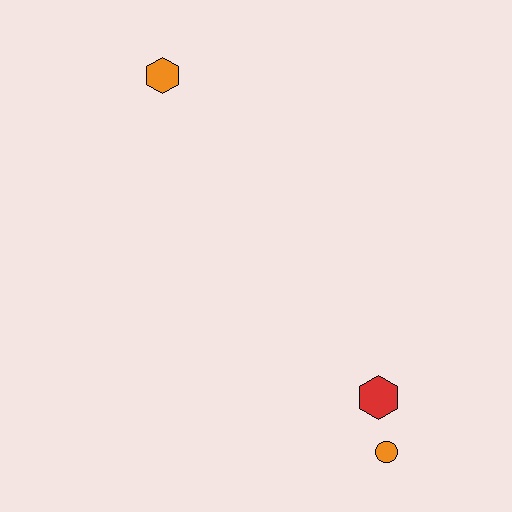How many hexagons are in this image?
There are 2 hexagons.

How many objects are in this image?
There are 3 objects.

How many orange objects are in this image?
There are 2 orange objects.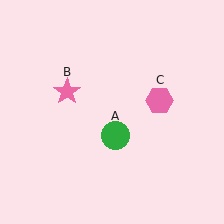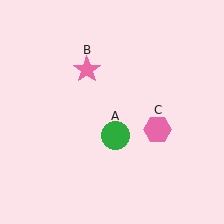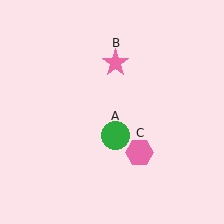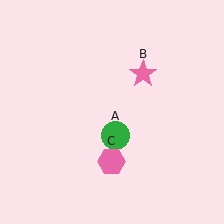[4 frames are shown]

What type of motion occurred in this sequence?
The pink star (object B), pink hexagon (object C) rotated clockwise around the center of the scene.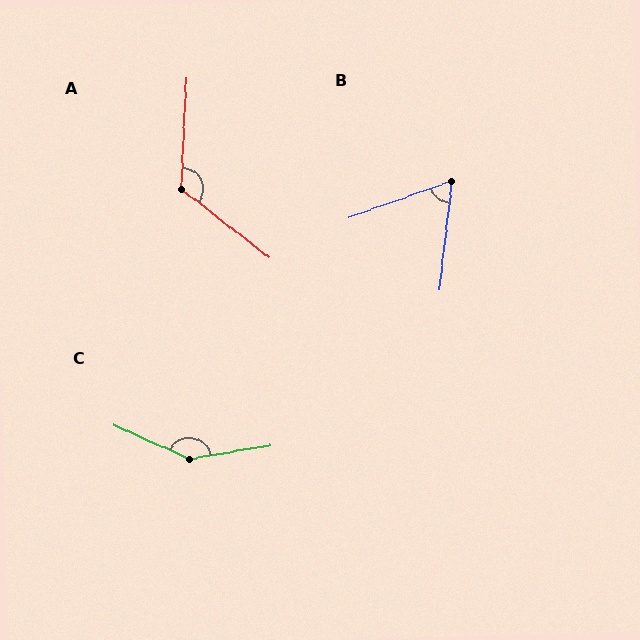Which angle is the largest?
C, at approximately 146 degrees.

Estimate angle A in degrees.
Approximately 125 degrees.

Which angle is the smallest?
B, at approximately 64 degrees.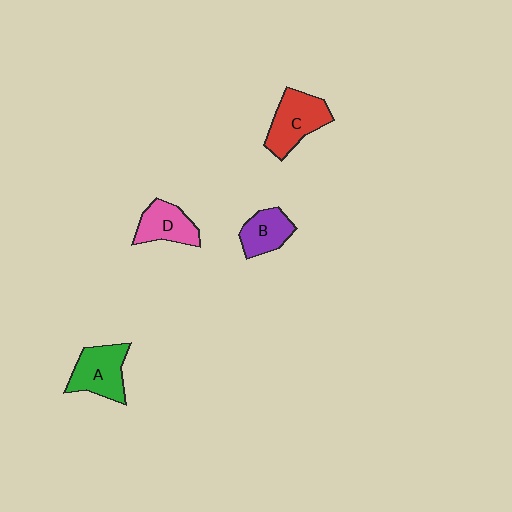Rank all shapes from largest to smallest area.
From largest to smallest: C (red), A (green), D (pink), B (purple).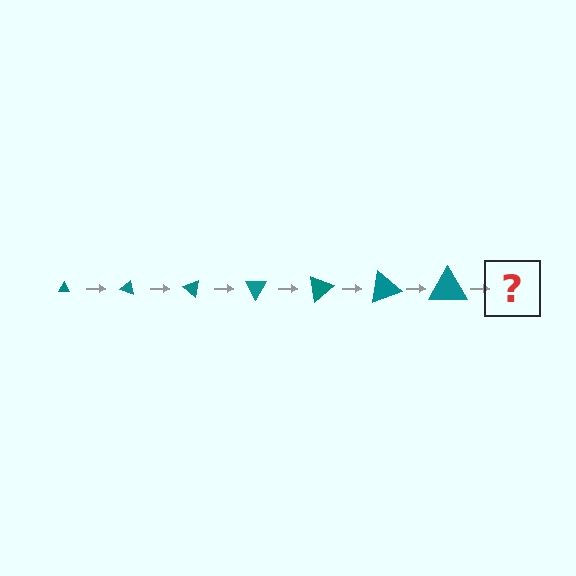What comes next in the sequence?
The next element should be a triangle, larger than the previous one and rotated 140 degrees from the start.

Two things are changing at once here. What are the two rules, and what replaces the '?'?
The two rules are that the triangle grows larger each step and it rotates 20 degrees each step. The '?' should be a triangle, larger than the previous one and rotated 140 degrees from the start.